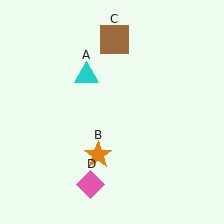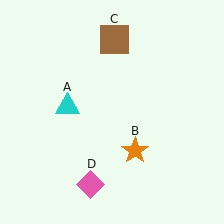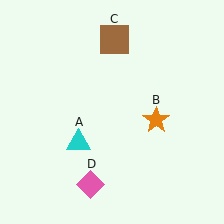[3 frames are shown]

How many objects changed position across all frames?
2 objects changed position: cyan triangle (object A), orange star (object B).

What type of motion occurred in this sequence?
The cyan triangle (object A), orange star (object B) rotated counterclockwise around the center of the scene.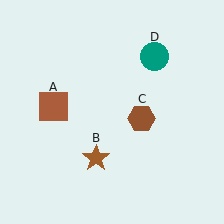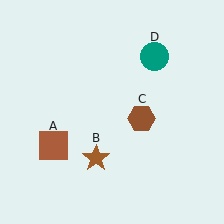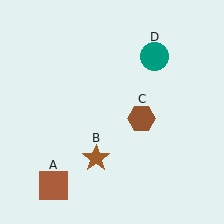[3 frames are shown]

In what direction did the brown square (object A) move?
The brown square (object A) moved down.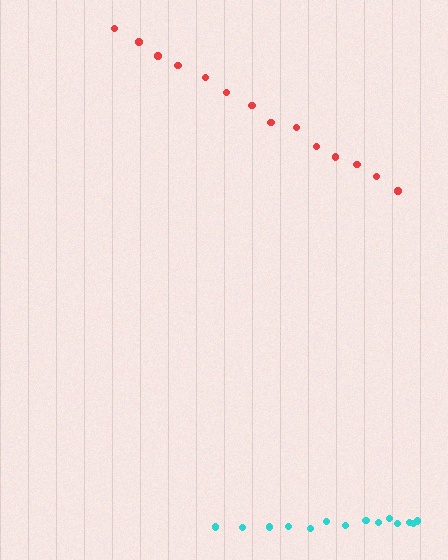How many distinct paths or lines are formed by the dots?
There are 2 distinct paths.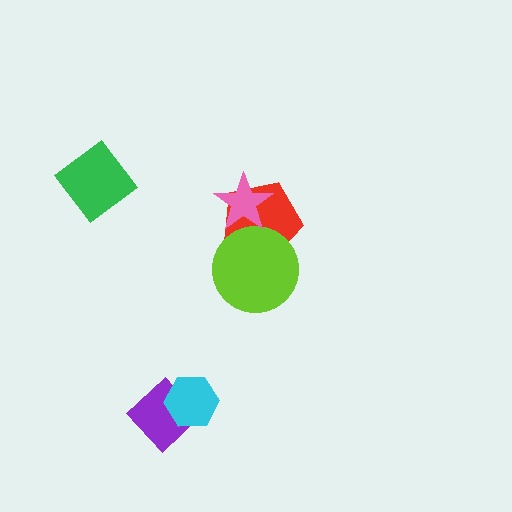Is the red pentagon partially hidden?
Yes, it is partially covered by another shape.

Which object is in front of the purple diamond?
The cyan hexagon is in front of the purple diamond.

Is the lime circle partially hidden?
No, no other shape covers it.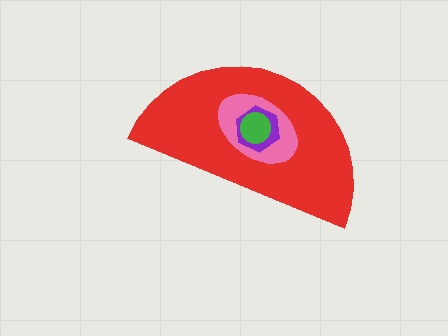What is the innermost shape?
The green circle.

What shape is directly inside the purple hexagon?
The green circle.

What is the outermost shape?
The red semicircle.